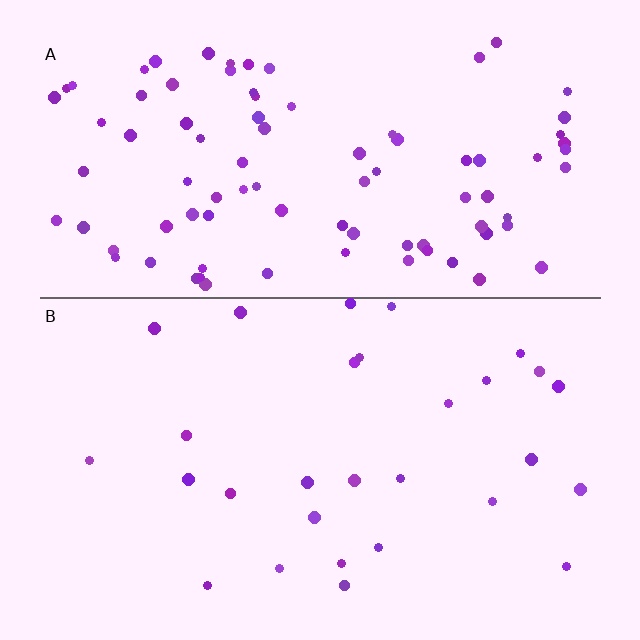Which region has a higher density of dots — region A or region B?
A (the top).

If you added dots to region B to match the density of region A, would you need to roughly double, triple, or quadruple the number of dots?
Approximately triple.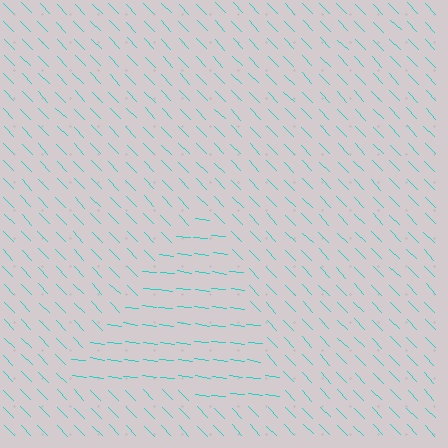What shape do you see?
I see a triangle.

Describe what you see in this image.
The image is filled with small cyan line segments. A triangle region in the image has lines oriented differently from the surrounding lines, creating a visible texture boundary.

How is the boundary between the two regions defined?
The boundary is defined purely by a change in line orientation (approximately 38 degrees difference). All lines are the same color and thickness.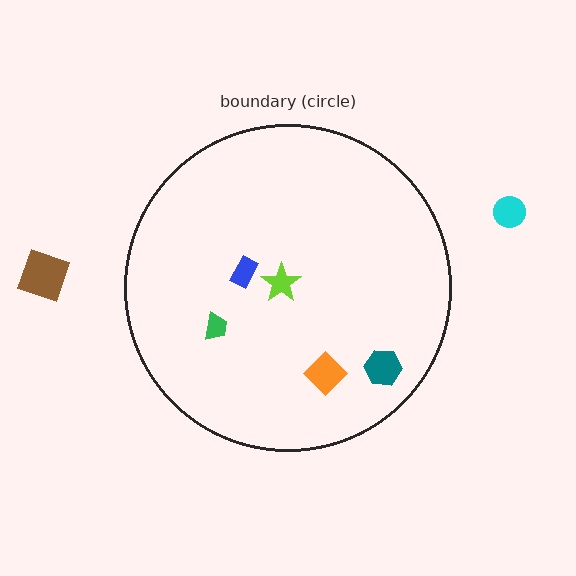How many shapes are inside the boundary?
5 inside, 2 outside.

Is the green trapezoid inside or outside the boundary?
Inside.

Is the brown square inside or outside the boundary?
Outside.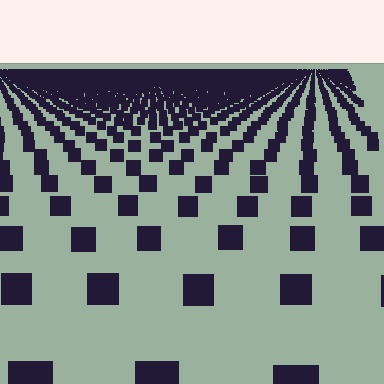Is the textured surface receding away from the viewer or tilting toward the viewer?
The surface is receding away from the viewer. Texture elements get smaller and denser toward the top.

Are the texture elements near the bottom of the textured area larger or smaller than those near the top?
Larger. Near the bottom, elements are closer to the viewer and appear at a bigger on-screen size.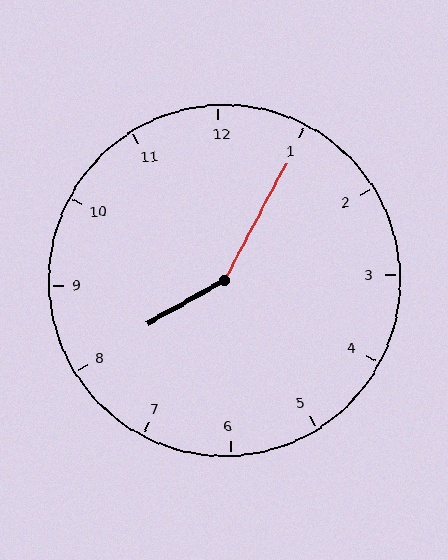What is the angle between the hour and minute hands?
Approximately 148 degrees.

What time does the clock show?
8:05.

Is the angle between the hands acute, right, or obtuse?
It is obtuse.